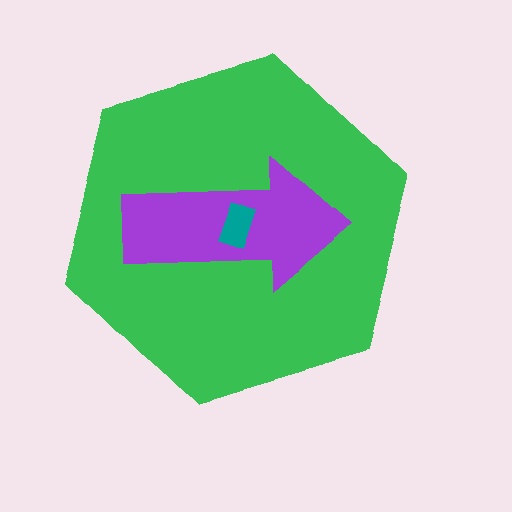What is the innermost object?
The teal rectangle.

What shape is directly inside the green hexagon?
The purple arrow.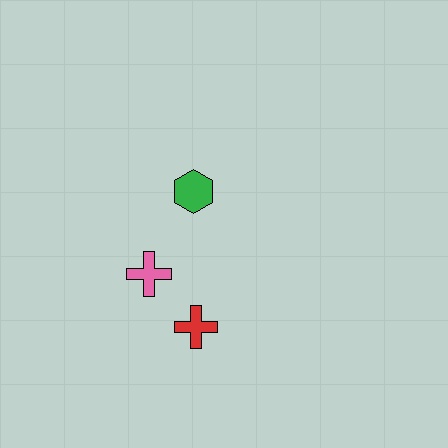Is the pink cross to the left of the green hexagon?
Yes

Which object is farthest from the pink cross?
The green hexagon is farthest from the pink cross.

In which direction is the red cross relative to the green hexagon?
The red cross is below the green hexagon.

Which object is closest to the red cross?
The pink cross is closest to the red cross.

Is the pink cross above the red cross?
Yes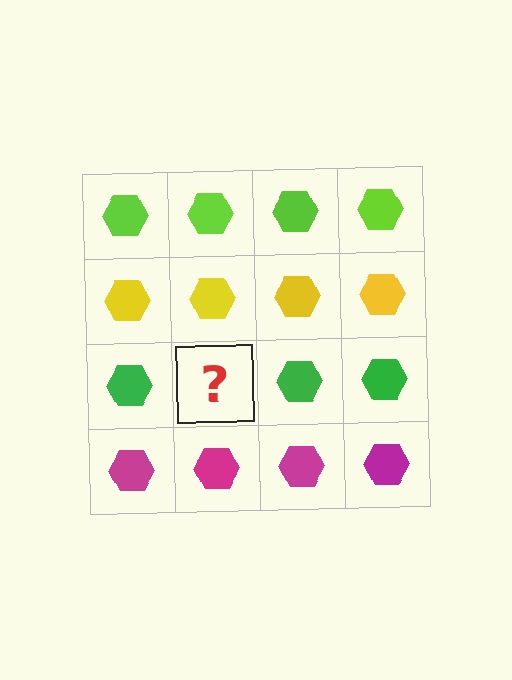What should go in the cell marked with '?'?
The missing cell should contain a green hexagon.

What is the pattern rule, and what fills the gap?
The rule is that each row has a consistent color. The gap should be filled with a green hexagon.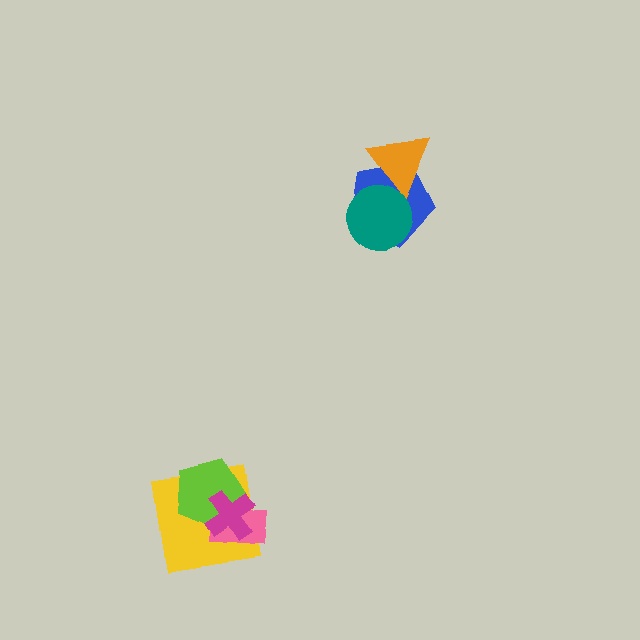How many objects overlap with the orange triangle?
2 objects overlap with the orange triangle.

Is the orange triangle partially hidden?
Yes, it is partially covered by another shape.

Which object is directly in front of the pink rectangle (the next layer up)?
The lime pentagon is directly in front of the pink rectangle.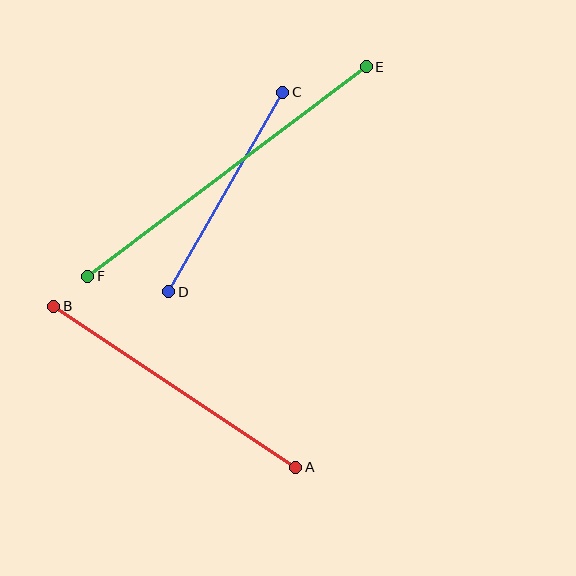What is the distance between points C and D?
The distance is approximately 229 pixels.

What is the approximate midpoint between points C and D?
The midpoint is at approximately (226, 192) pixels.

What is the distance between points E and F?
The distance is approximately 349 pixels.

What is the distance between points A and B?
The distance is approximately 291 pixels.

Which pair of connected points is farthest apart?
Points E and F are farthest apart.